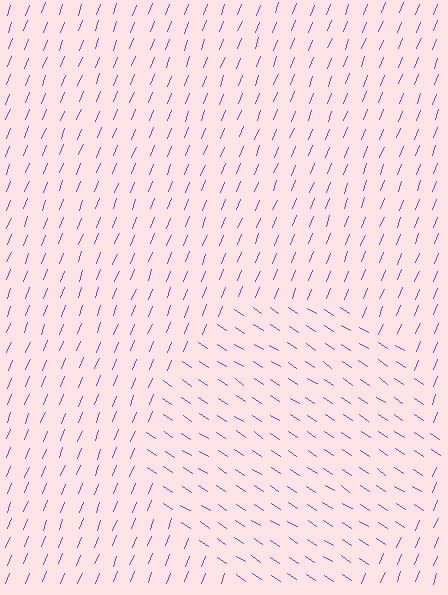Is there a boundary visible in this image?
Yes, there is a texture boundary formed by a change in line orientation.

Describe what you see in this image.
The image is filled with small purple line segments. A circle region in the image has lines oriented differently from the surrounding lines, creating a visible texture boundary.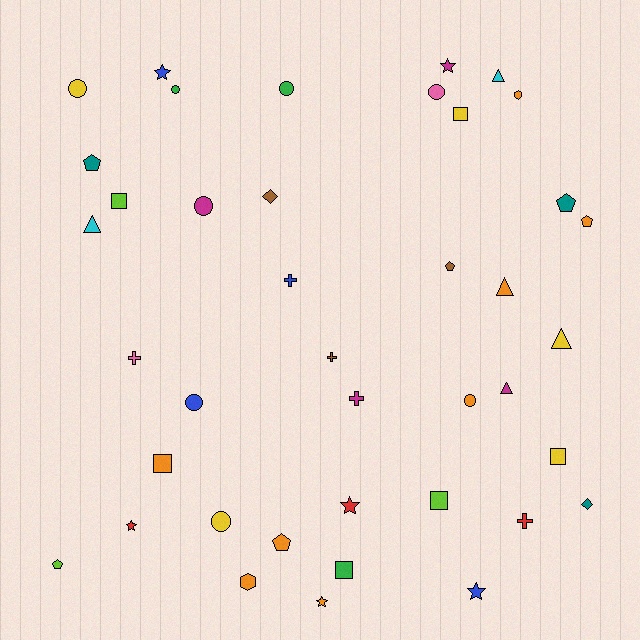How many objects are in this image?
There are 40 objects.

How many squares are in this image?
There are 6 squares.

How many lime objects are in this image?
There are 3 lime objects.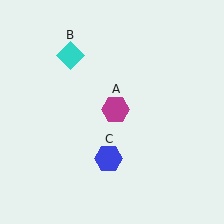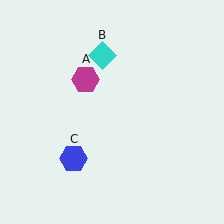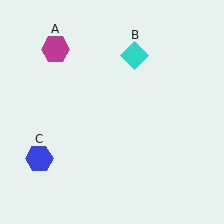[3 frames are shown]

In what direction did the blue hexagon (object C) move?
The blue hexagon (object C) moved left.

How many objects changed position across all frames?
3 objects changed position: magenta hexagon (object A), cyan diamond (object B), blue hexagon (object C).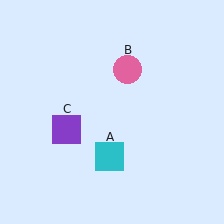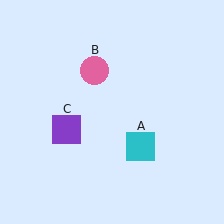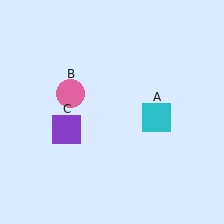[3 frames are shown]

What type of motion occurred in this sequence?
The cyan square (object A), pink circle (object B) rotated counterclockwise around the center of the scene.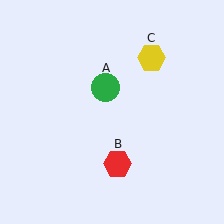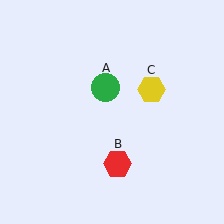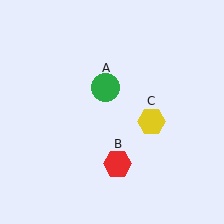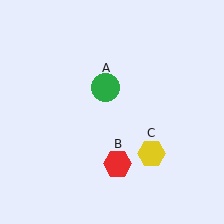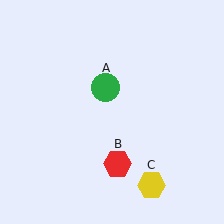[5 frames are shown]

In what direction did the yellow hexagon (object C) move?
The yellow hexagon (object C) moved down.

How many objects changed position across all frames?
1 object changed position: yellow hexagon (object C).